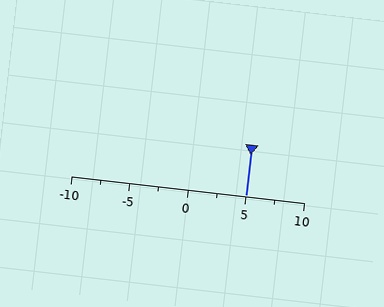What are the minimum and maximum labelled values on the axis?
The axis runs from -10 to 10.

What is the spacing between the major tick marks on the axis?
The major ticks are spaced 5 apart.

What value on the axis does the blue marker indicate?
The marker indicates approximately 5.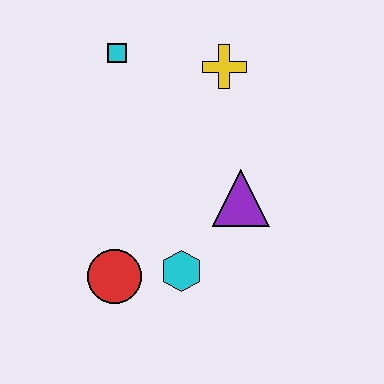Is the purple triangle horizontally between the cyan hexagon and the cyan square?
No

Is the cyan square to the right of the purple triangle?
No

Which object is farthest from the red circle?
The yellow cross is farthest from the red circle.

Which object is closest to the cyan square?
The yellow cross is closest to the cyan square.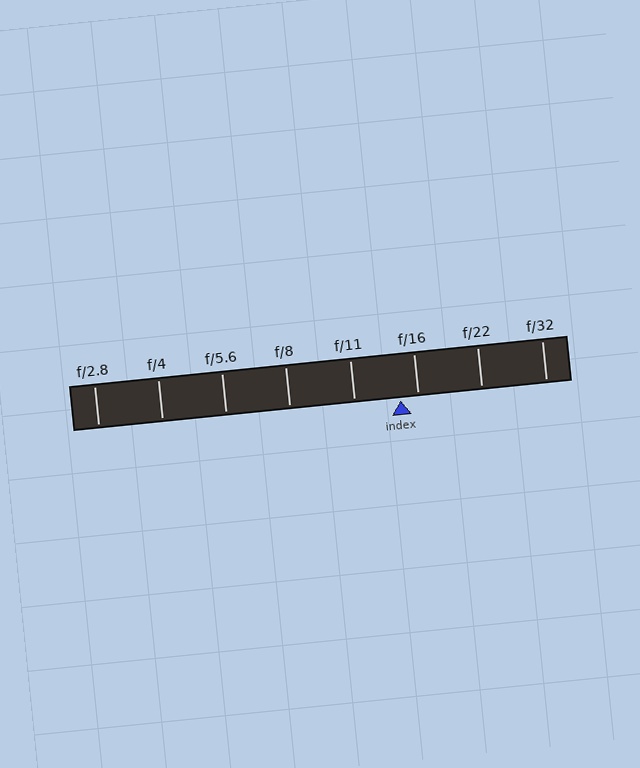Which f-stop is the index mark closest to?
The index mark is closest to f/16.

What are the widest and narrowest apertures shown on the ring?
The widest aperture shown is f/2.8 and the narrowest is f/32.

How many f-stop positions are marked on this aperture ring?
There are 8 f-stop positions marked.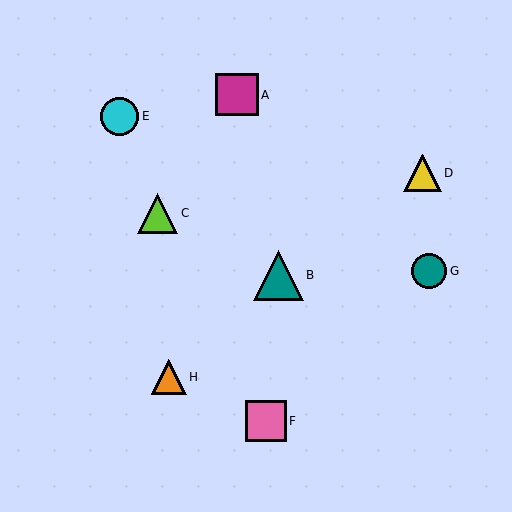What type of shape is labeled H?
Shape H is an orange triangle.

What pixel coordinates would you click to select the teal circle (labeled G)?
Click at (429, 271) to select the teal circle G.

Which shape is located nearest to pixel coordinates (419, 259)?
The teal circle (labeled G) at (429, 271) is nearest to that location.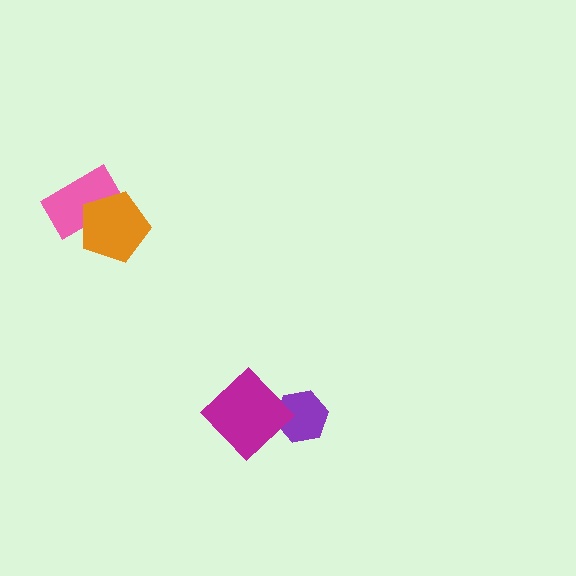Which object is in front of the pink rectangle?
The orange pentagon is in front of the pink rectangle.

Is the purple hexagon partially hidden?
Yes, it is partially covered by another shape.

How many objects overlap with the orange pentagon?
1 object overlaps with the orange pentagon.